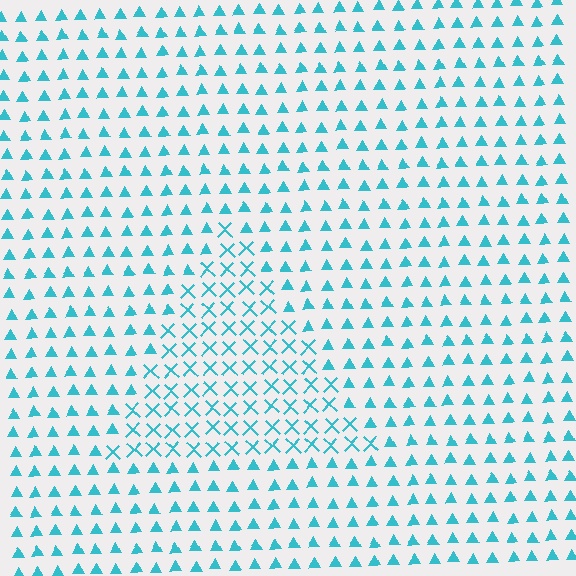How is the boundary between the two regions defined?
The boundary is defined by a change in element shape: X marks inside vs. triangles outside. All elements share the same color and spacing.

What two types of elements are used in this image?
The image uses X marks inside the triangle region and triangles outside it.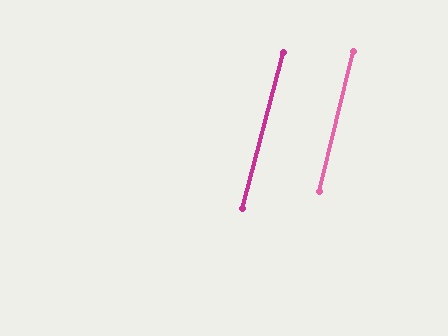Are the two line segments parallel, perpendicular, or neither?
Parallel — their directions differ by only 1.5°.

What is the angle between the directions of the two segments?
Approximately 1 degree.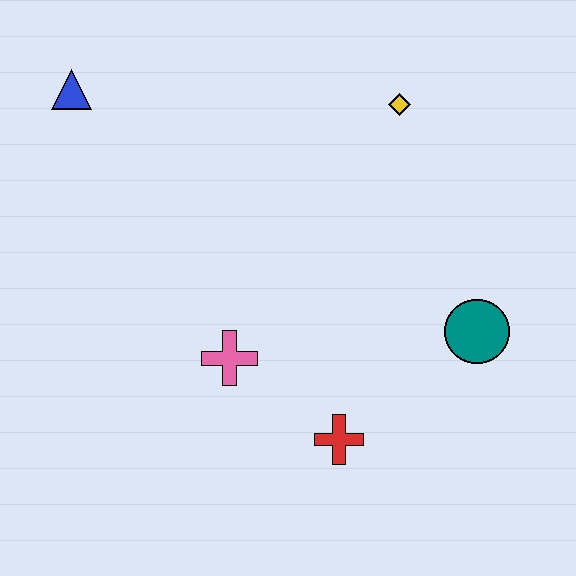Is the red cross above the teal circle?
No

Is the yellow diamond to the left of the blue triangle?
No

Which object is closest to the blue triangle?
The pink cross is closest to the blue triangle.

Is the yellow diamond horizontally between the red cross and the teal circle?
Yes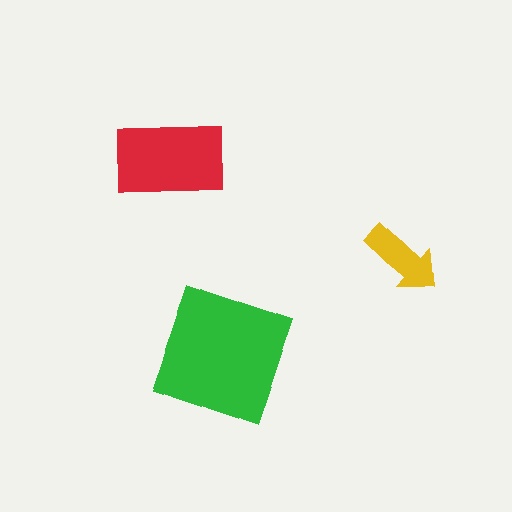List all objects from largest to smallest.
The green square, the red rectangle, the yellow arrow.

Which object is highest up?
The red rectangle is topmost.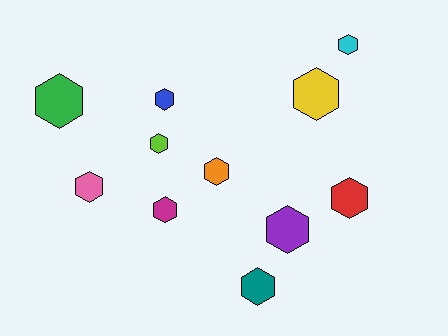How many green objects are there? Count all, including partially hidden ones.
There is 1 green object.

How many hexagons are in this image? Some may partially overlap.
There are 11 hexagons.